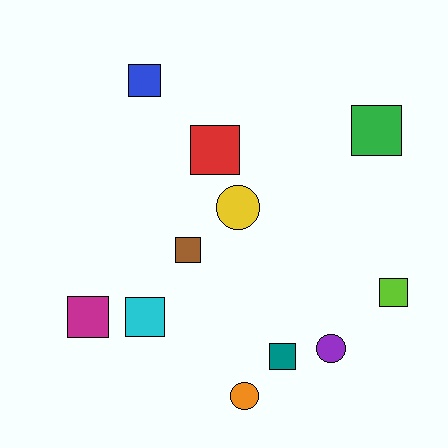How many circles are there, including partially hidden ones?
There are 3 circles.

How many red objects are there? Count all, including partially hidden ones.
There is 1 red object.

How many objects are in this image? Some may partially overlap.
There are 11 objects.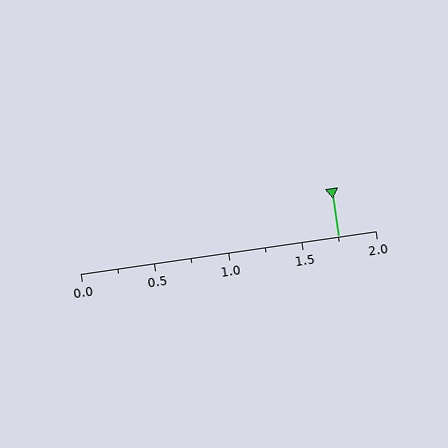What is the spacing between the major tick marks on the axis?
The major ticks are spaced 0.5 apart.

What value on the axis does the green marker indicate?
The marker indicates approximately 1.75.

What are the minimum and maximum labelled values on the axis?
The axis runs from 0.0 to 2.0.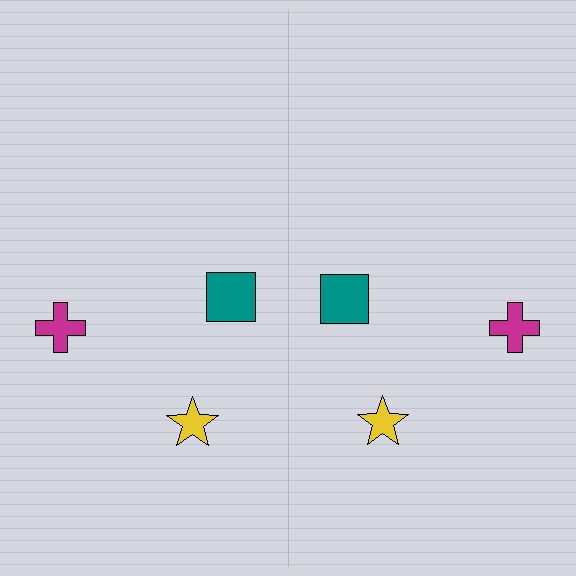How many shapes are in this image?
There are 6 shapes in this image.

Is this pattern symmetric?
Yes, this pattern has bilateral (reflection) symmetry.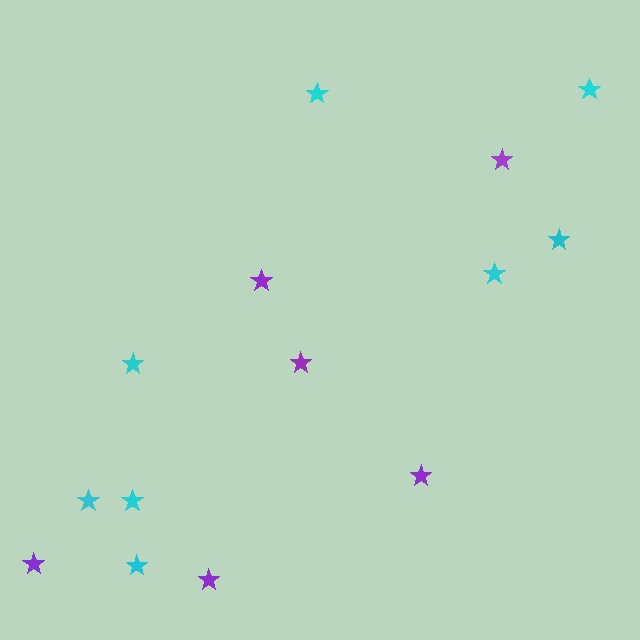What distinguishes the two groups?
There are 2 groups: one group of cyan stars (8) and one group of purple stars (6).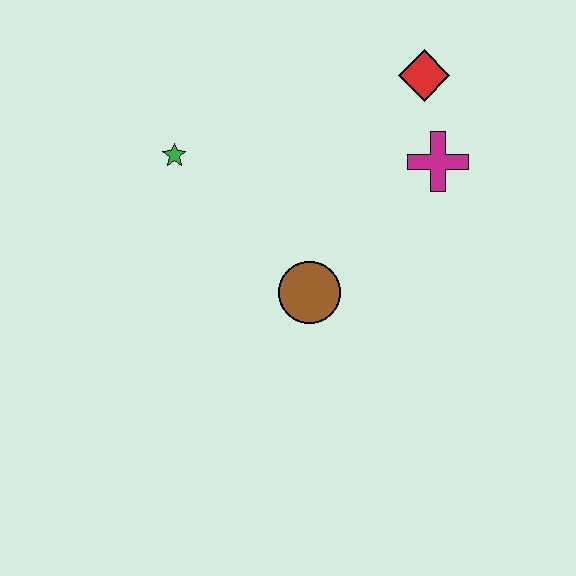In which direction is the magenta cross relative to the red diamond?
The magenta cross is below the red diamond.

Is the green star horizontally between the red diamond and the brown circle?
No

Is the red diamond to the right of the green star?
Yes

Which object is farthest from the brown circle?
The red diamond is farthest from the brown circle.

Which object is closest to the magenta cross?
The red diamond is closest to the magenta cross.